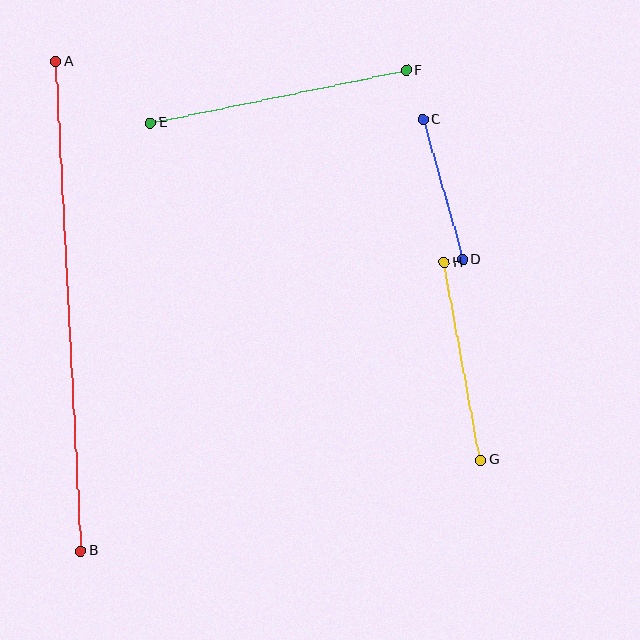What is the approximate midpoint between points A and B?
The midpoint is at approximately (68, 306) pixels.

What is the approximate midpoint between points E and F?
The midpoint is at approximately (278, 97) pixels.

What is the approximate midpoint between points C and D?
The midpoint is at approximately (443, 189) pixels.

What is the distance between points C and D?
The distance is approximately 146 pixels.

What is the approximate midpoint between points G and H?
The midpoint is at approximately (463, 361) pixels.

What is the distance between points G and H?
The distance is approximately 201 pixels.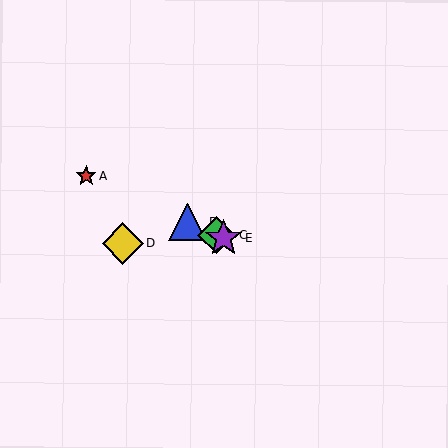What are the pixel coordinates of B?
Object B is at (188, 222).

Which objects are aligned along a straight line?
Objects A, B, C, E are aligned along a straight line.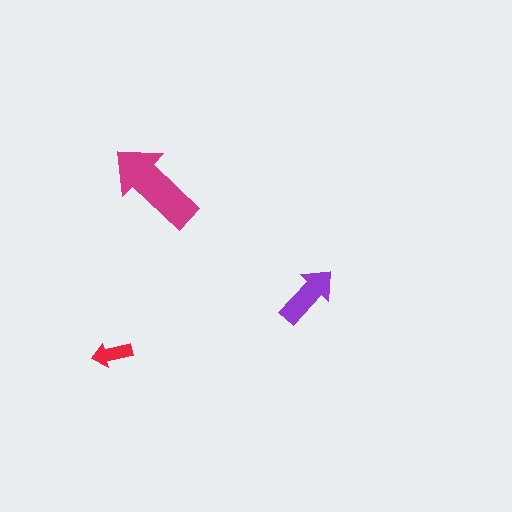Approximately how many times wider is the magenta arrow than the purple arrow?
About 1.5 times wider.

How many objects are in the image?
There are 3 objects in the image.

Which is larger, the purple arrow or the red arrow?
The purple one.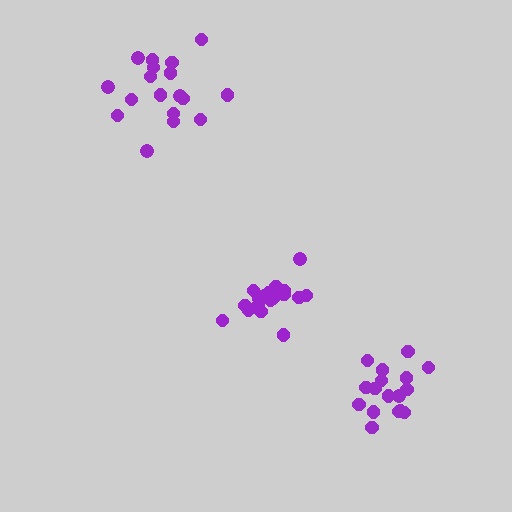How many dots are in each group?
Group 1: 20 dots, Group 2: 18 dots, Group 3: 17 dots (55 total).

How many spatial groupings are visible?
There are 3 spatial groupings.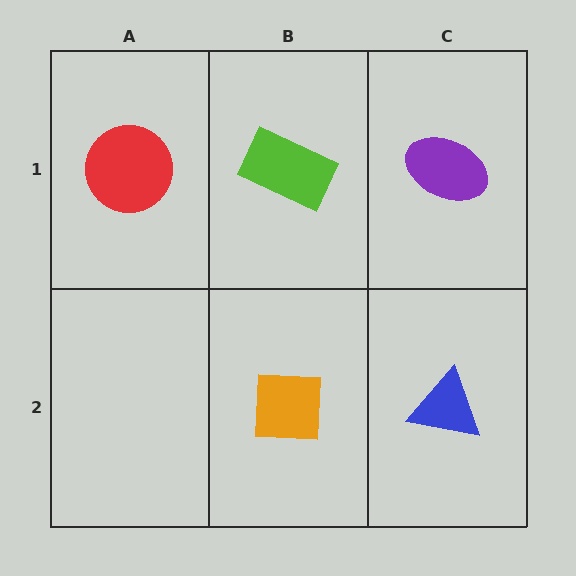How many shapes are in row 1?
3 shapes.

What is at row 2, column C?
A blue triangle.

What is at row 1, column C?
A purple ellipse.